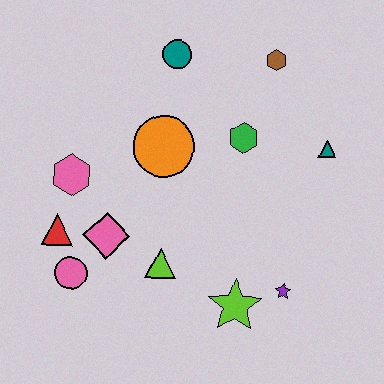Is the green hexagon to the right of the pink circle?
Yes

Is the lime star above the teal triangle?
No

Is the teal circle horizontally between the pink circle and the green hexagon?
Yes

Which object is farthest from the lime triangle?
The brown hexagon is farthest from the lime triangle.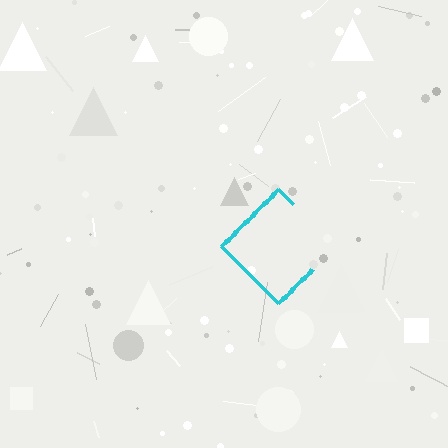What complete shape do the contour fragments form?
The contour fragments form a diamond.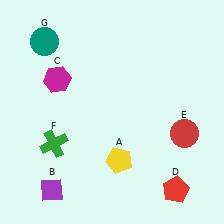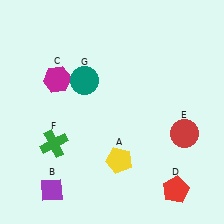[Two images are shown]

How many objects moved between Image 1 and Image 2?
1 object moved between the two images.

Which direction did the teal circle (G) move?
The teal circle (G) moved right.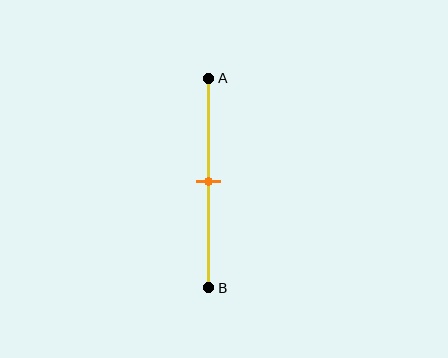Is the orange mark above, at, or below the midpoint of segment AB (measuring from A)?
The orange mark is approximately at the midpoint of segment AB.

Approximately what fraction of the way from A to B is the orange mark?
The orange mark is approximately 50% of the way from A to B.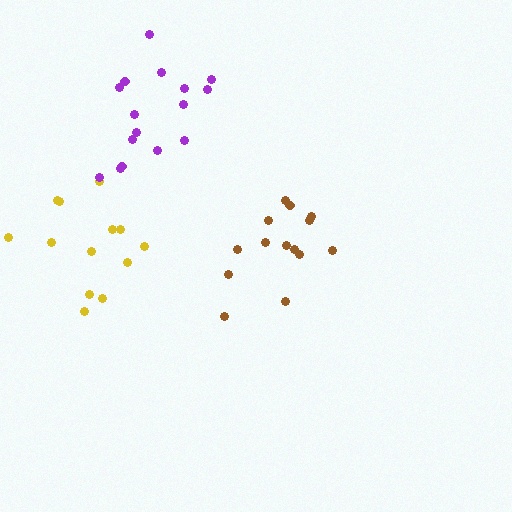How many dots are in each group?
Group 1: 13 dots, Group 2: 14 dots, Group 3: 16 dots (43 total).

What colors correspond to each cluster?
The clusters are colored: yellow, brown, purple.